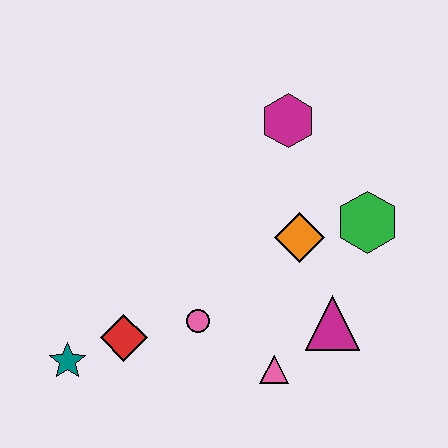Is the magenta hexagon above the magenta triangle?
Yes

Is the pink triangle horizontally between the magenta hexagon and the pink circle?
Yes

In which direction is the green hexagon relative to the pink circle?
The green hexagon is to the right of the pink circle.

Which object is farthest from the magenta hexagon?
The teal star is farthest from the magenta hexagon.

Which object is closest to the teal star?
The red diamond is closest to the teal star.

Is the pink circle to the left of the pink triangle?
Yes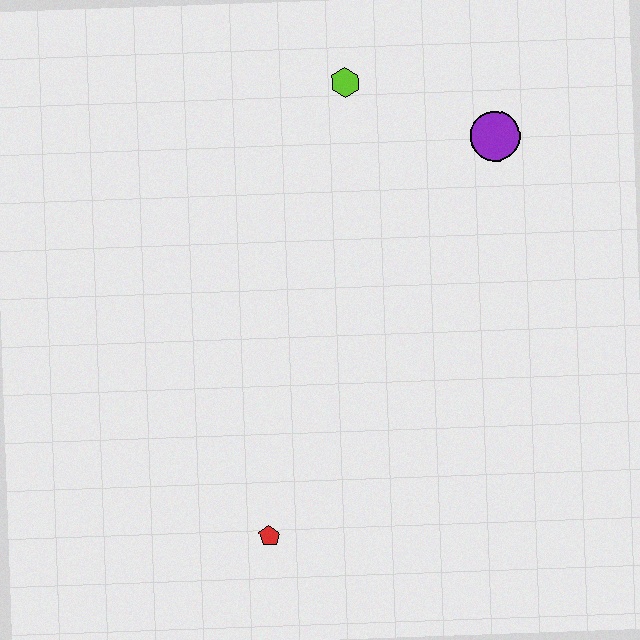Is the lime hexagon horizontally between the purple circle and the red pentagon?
Yes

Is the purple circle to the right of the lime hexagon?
Yes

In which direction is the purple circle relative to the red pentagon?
The purple circle is above the red pentagon.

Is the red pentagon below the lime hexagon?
Yes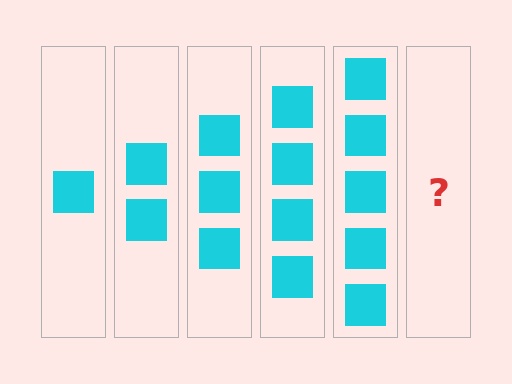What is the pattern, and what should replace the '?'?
The pattern is that each step adds one more square. The '?' should be 6 squares.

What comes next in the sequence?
The next element should be 6 squares.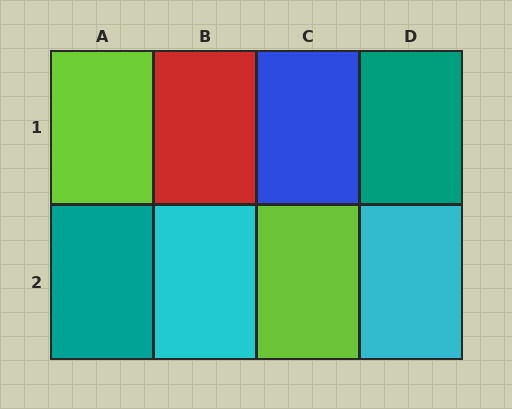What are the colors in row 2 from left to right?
Teal, cyan, lime, cyan.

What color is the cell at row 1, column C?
Blue.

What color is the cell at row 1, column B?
Red.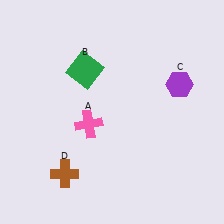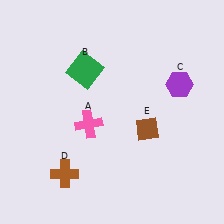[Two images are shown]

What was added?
A brown diamond (E) was added in Image 2.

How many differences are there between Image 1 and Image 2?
There is 1 difference between the two images.